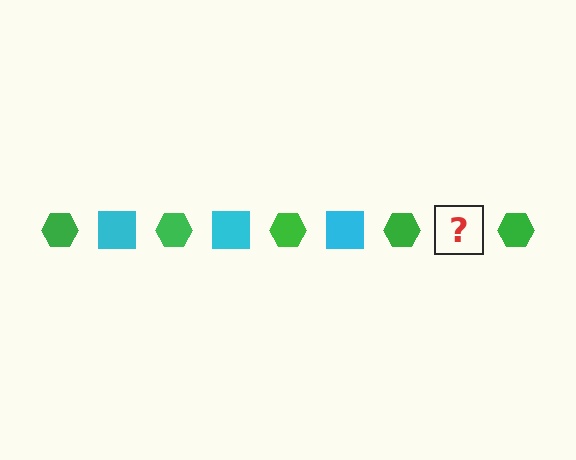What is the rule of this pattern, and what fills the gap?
The rule is that the pattern alternates between green hexagon and cyan square. The gap should be filled with a cyan square.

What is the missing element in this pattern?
The missing element is a cyan square.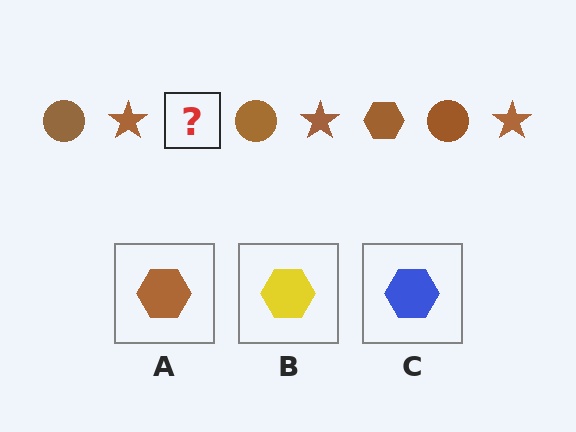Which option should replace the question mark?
Option A.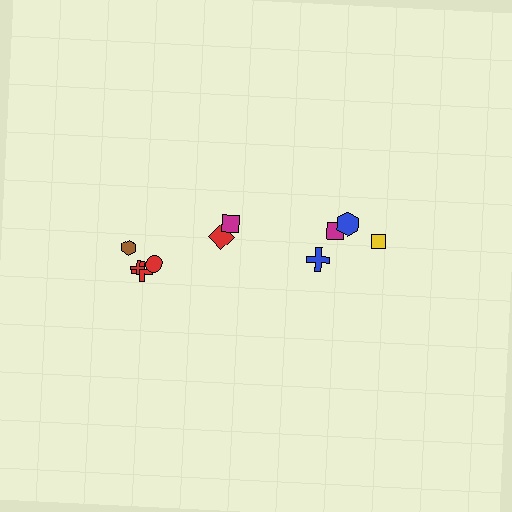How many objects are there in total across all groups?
There are 10 objects.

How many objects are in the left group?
There are 6 objects.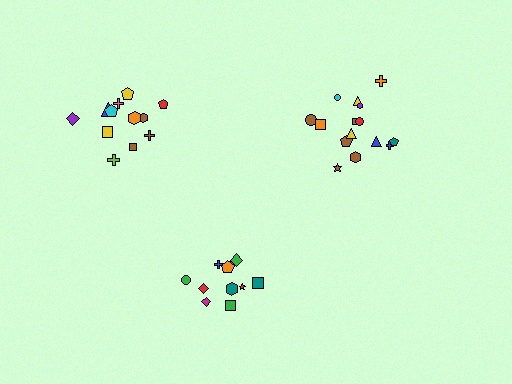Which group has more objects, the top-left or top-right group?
The top-right group.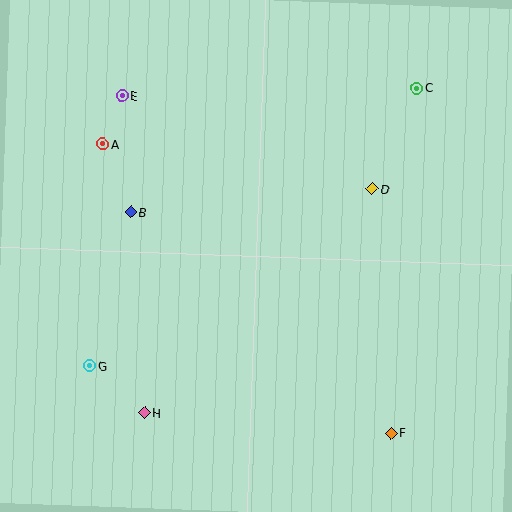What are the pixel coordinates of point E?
Point E is at (122, 96).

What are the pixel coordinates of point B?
Point B is at (131, 212).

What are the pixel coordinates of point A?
Point A is at (103, 144).